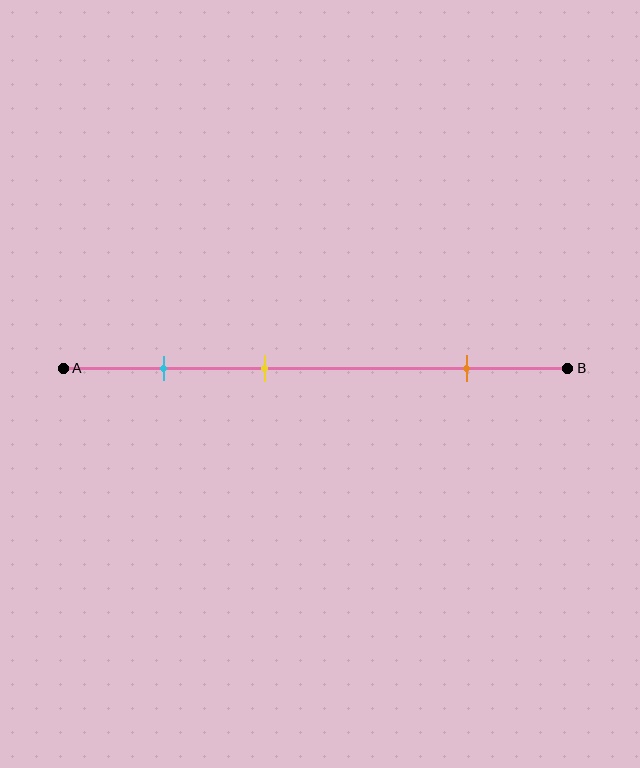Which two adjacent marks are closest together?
The cyan and yellow marks are the closest adjacent pair.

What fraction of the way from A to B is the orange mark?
The orange mark is approximately 80% (0.8) of the way from A to B.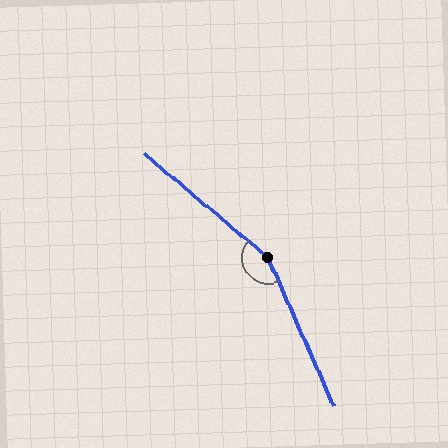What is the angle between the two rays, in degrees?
Approximately 154 degrees.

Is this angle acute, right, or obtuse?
It is obtuse.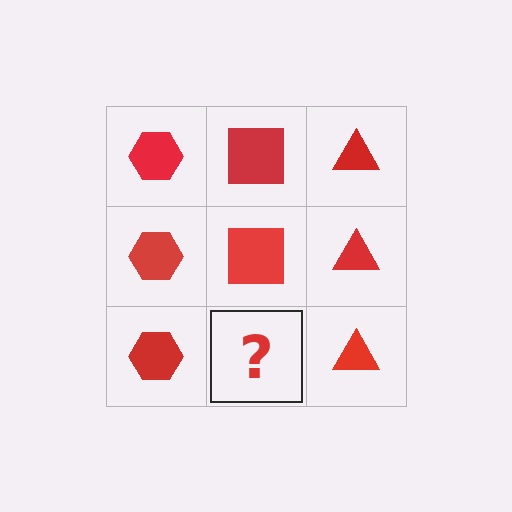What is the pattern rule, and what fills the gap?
The rule is that each column has a consistent shape. The gap should be filled with a red square.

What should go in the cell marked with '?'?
The missing cell should contain a red square.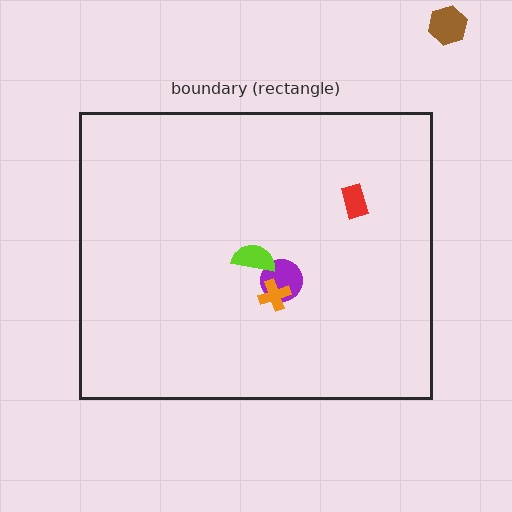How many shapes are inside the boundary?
4 inside, 1 outside.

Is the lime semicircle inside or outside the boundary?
Inside.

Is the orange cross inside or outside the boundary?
Inside.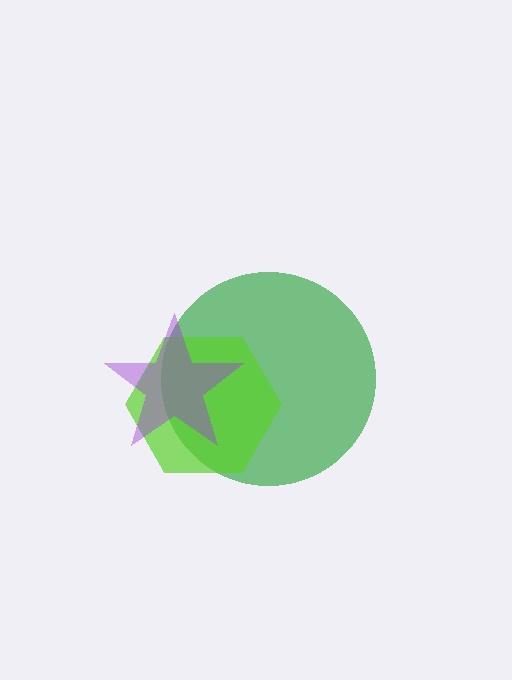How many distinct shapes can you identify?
There are 3 distinct shapes: a green circle, a lime hexagon, a purple star.